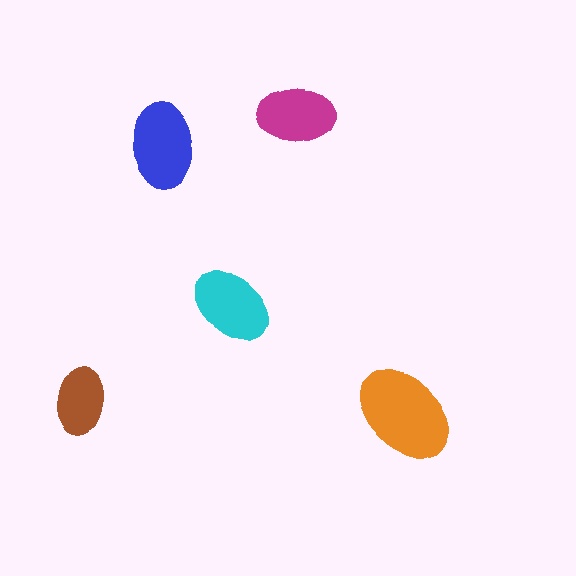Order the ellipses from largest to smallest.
the orange one, the blue one, the cyan one, the magenta one, the brown one.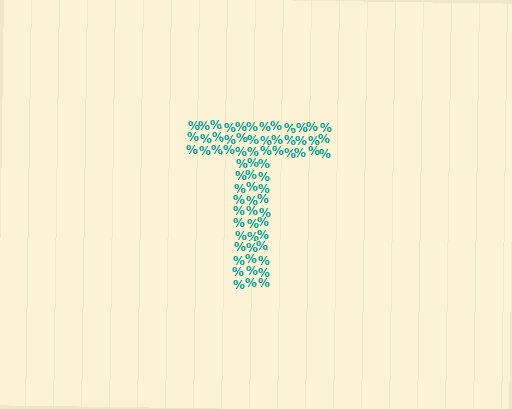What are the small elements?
The small elements are percent signs.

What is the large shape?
The large shape is the letter T.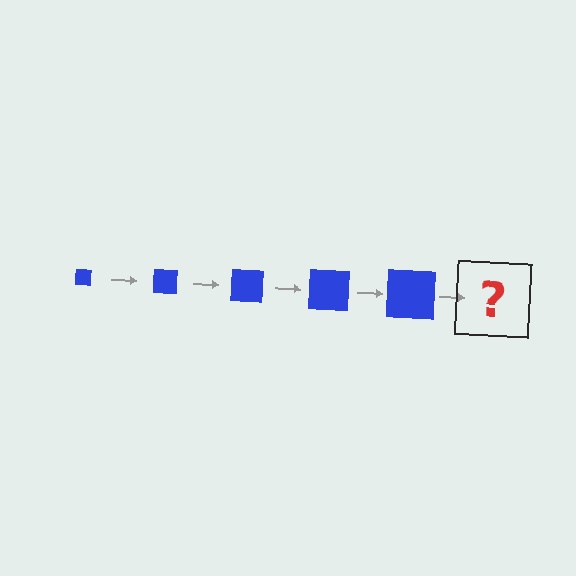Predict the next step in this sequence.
The next step is a blue square, larger than the previous one.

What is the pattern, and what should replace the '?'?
The pattern is that the square gets progressively larger each step. The '?' should be a blue square, larger than the previous one.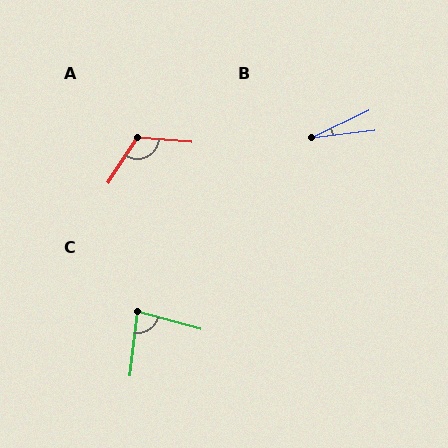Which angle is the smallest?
B, at approximately 19 degrees.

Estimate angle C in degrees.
Approximately 81 degrees.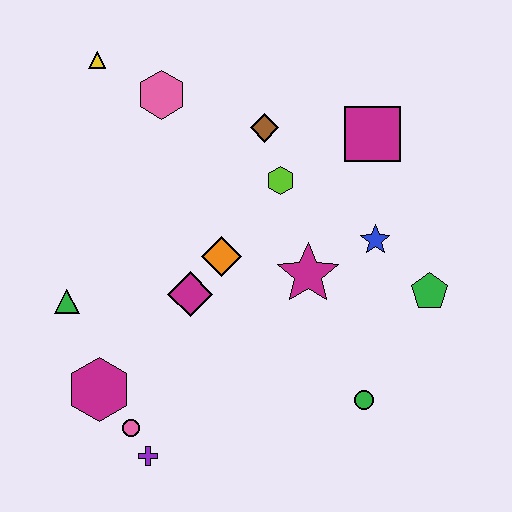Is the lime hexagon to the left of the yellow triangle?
No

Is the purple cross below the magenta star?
Yes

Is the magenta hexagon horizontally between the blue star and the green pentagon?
No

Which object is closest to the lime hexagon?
The brown diamond is closest to the lime hexagon.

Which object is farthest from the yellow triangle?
The green circle is farthest from the yellow triangle.